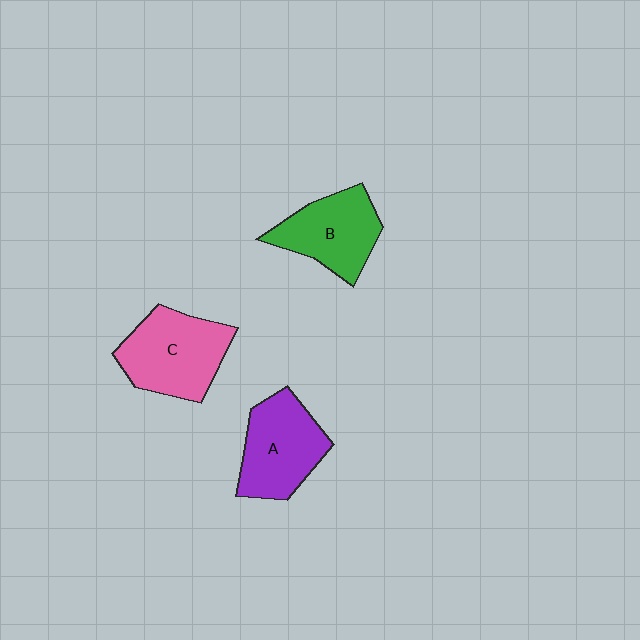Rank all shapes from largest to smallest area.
From largest to smallest: C (pink), A (purple), B (green).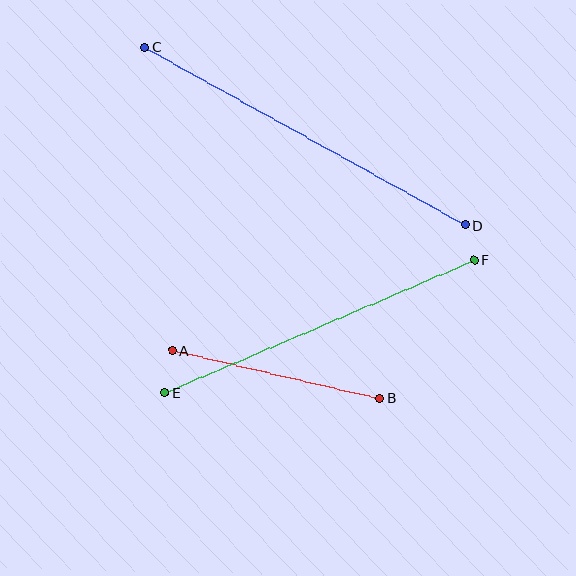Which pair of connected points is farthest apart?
Points C and D are farthest apart.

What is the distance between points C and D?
The distance is approximately 367 pixels.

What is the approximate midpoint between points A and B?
The midpoint is at approximately (276, 374) pixels.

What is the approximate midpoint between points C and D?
The midpoint is at approximately (305, 136) pixels.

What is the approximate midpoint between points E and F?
The midpoint is at approximately (319, 326) pixels.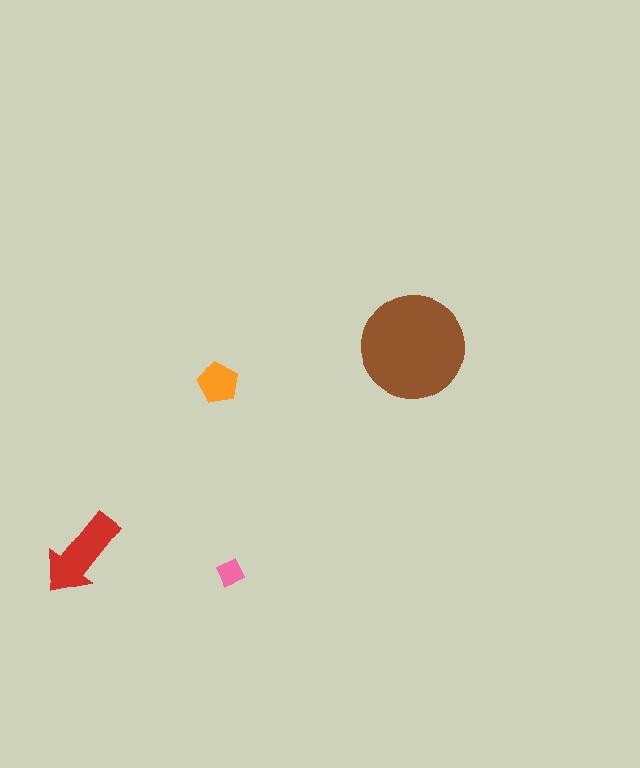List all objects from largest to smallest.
The brown circle, the red arrow, the orange pentagon, the pink diamond.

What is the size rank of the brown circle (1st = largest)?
1st.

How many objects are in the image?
There are 4 objects in the image.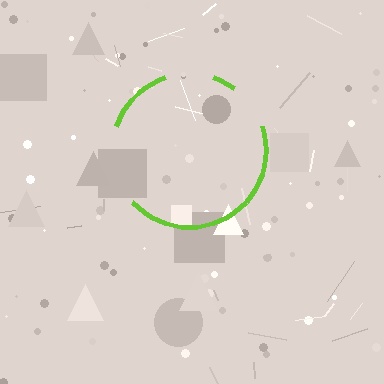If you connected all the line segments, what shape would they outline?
They would outline a circle.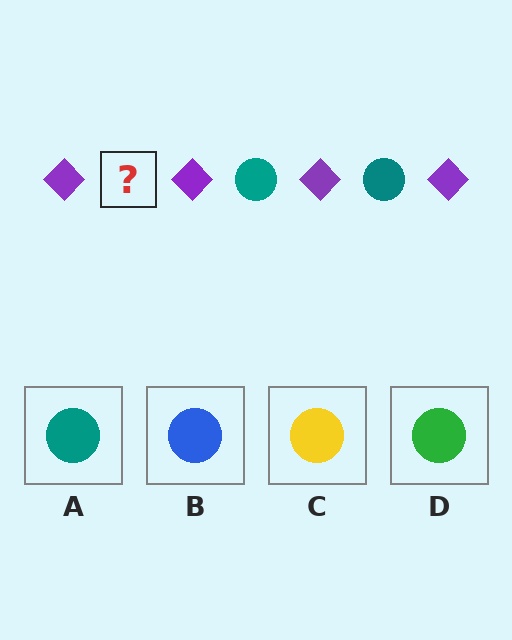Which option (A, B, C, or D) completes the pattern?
A.